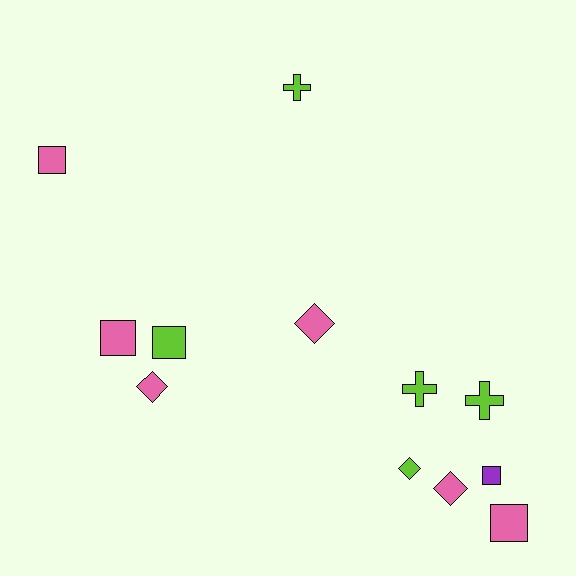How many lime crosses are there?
There are 3 lime crosses.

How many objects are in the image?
There are 12 objects.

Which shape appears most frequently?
Square, with 5 objects.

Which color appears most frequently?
Pink, with 6 objects.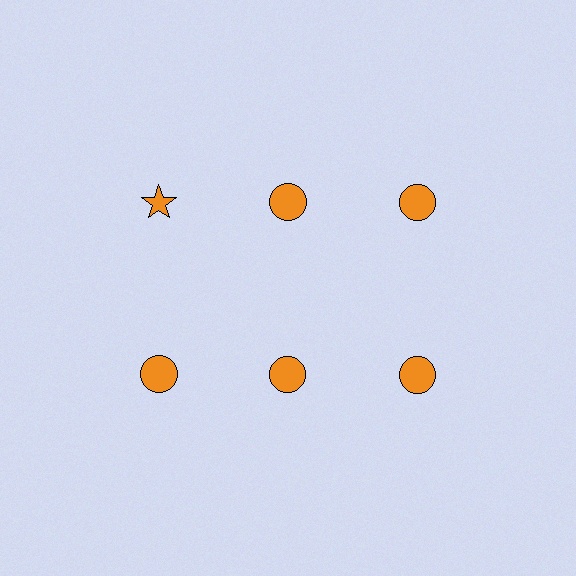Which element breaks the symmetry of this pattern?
The orange star in the top row, leftmost column breaks the symmetry. All other shapes are orange circles.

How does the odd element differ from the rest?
It has a different shape: star instead of circle.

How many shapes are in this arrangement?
There are 6 shapes arranged in a grid pattern.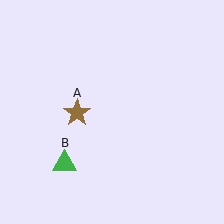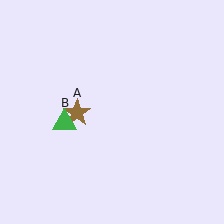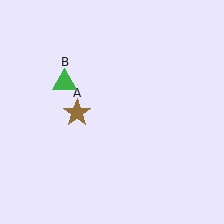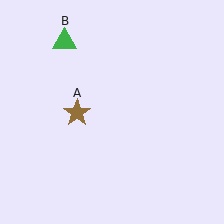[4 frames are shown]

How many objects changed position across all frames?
1 object changed position: green triangle (object B).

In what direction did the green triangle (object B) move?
The green triangle (object B) moved up.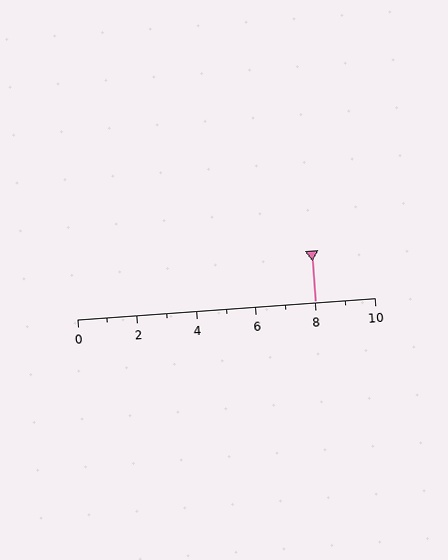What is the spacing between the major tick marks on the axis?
The major ticks are spaced 2 apart.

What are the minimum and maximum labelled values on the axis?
The axis runs from 0 to 10.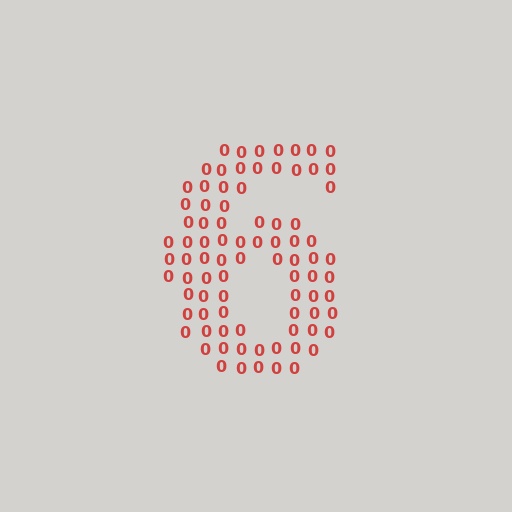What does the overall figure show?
The overall figure shows the digit 6.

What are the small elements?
The small elements are digit 0's.